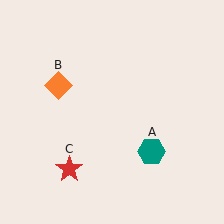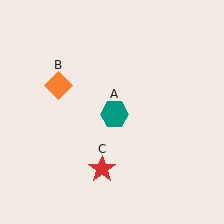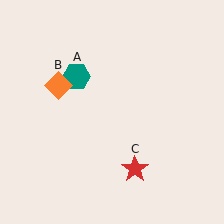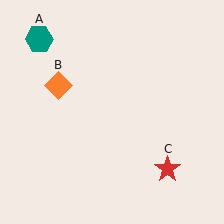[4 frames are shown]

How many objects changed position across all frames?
2 objects changed position: teal hexagon (object A), red star (object C).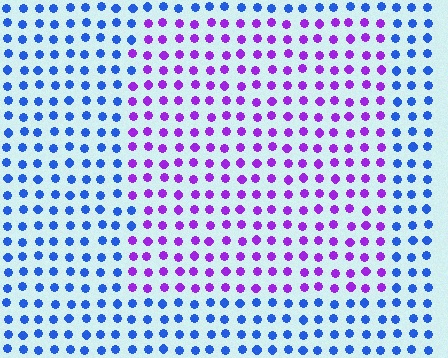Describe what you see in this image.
The image is filled with small blue elements in a uniform arrangement. A rectangle-shaped region is visible where the elements are tinted to a slightly different hue, forming a subtle color boundary.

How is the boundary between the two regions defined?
The boundary is defined purely by a slight shift in hue (about 59 degrees). Spacing, size, and orientation are identical on both sides.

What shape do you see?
I see a rectangle.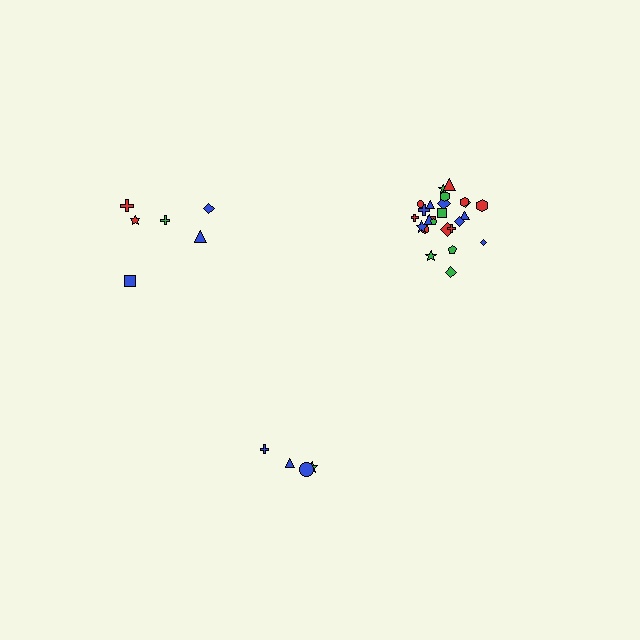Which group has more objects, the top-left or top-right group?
The top-right group.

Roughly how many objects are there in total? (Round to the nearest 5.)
Roughly 35 objects in total.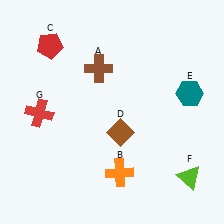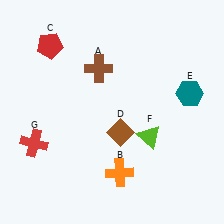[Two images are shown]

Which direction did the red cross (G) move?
The red cross (G) moved down.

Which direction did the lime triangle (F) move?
The lime triangle (F) moved up.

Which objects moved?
The objects that moved are: the lime triangle (F), the red cross (G).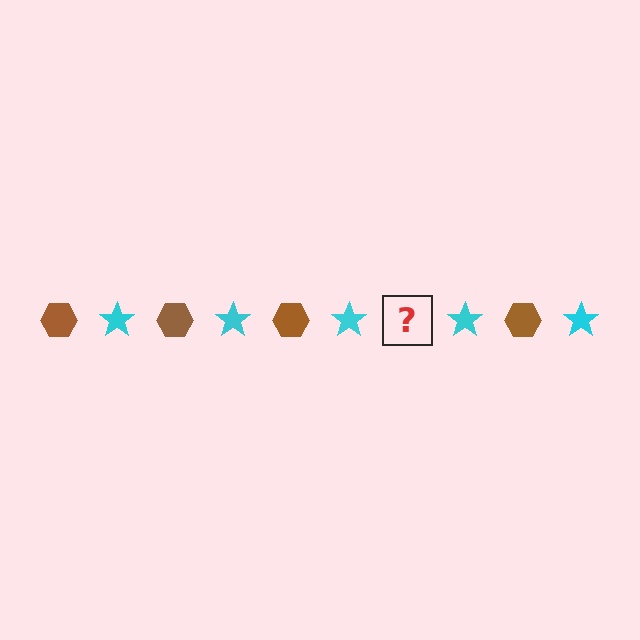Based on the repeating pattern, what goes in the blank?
The blank should be a brown hexagon.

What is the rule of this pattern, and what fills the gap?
The rule is that the pattern alternates between brown hexagon and cyan star. The gap should be filled with a brown hexagon.